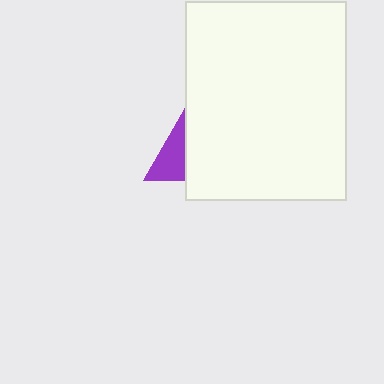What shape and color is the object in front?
The object in front is a white rectangle.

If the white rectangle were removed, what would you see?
You would see the complete purple triangle.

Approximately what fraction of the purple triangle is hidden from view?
Roughly 68% of the purple triangle is hidden behind the white rectangle.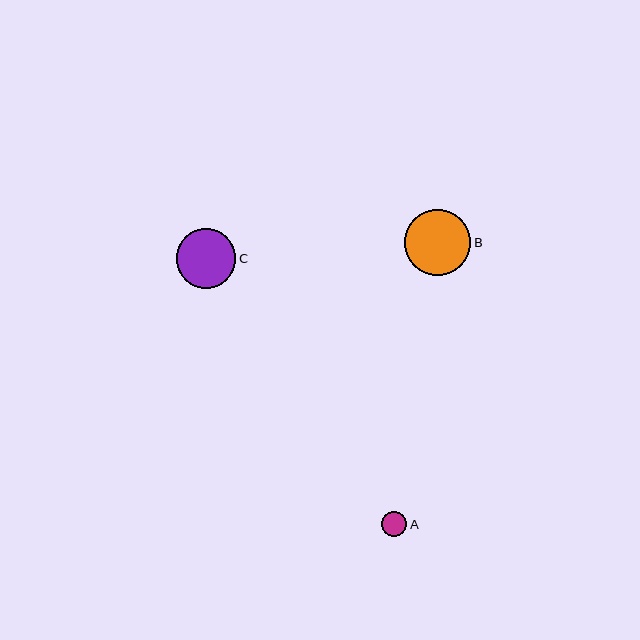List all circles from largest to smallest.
From largest to smallest: B, C, A.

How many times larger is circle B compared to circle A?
Circle B is approximately 2.6 times the size of circle A.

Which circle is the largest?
Circle B is the largest with a size of approximately 66 pixels.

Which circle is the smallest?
Circle A is the smallest with a size of approximately 25 pixels.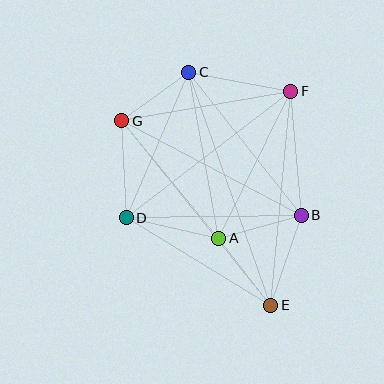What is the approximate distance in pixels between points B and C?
The distance between B and C is approximately 182 pixels.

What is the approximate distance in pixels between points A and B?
The distance between A and B is approximately 85 pixels.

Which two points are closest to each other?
Points C and G are closest to each other.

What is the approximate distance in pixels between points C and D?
The distance between C and D is approximately 159 pixels.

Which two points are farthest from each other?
Points C and E are farthest from each other.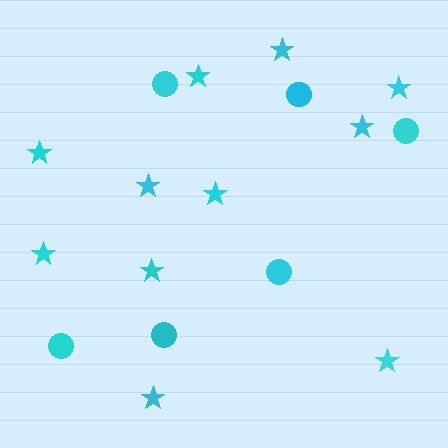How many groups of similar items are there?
There are 2 groups: one group of circles (6) and one group of stars (11).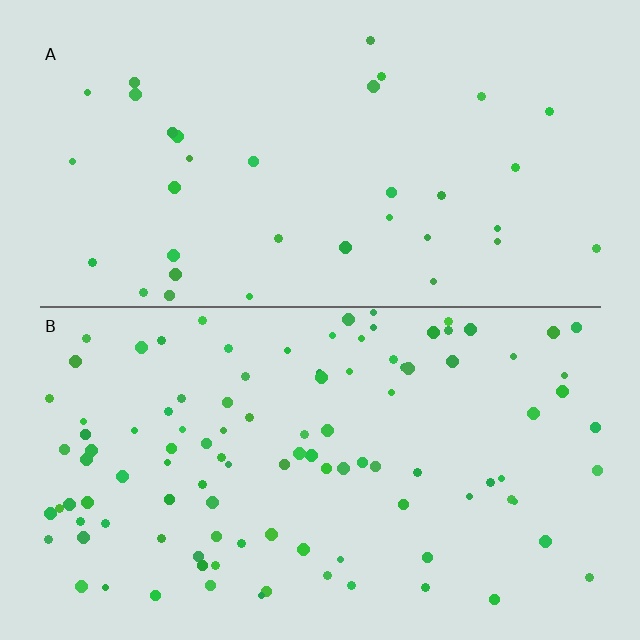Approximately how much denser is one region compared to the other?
Approximately 3.0× — region B over region A.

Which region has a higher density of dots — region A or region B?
B (the bottom).